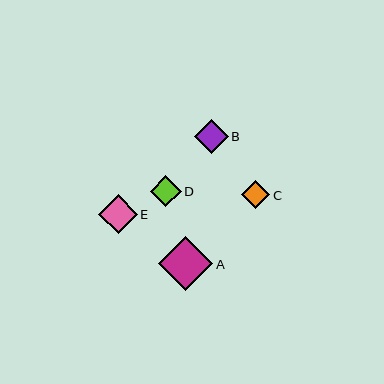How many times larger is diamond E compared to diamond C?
Diamond E is approximately 1.4 times the size of diamond C.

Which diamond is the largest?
Diamond A is the largest with a size of approximately 55 pixels.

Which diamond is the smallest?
Diamond C is the smallest with a size of approximately 28 pixels.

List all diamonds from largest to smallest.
From largest to smallest: A, E, B, D, C.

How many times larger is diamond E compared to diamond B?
Diamond E is approximately 1.2 times the size of diamond B.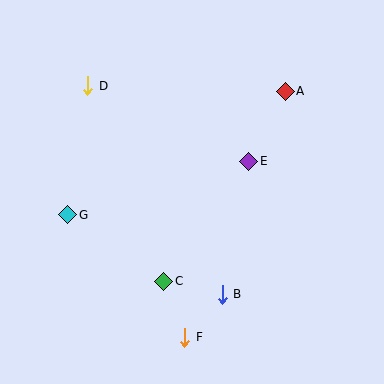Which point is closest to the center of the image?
Point E at (249, 161) is closest to the center.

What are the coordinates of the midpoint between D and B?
The midpoint between D and B is at (155, 190).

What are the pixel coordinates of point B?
Point B is at (222, 294).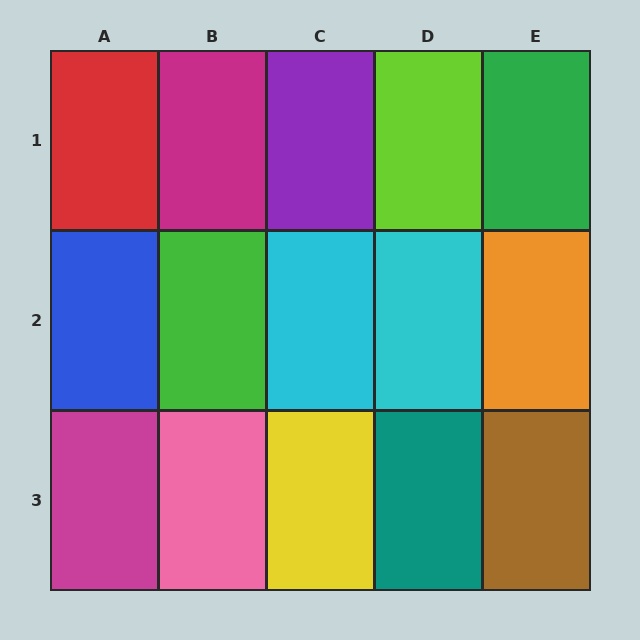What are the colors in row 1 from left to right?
Red, magenta, purple, lime, green.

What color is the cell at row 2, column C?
Cyan.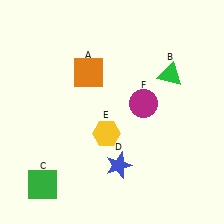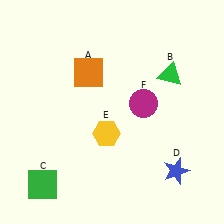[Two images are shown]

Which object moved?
The blue star (D) moved right.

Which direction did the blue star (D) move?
The blue star (D) moved right.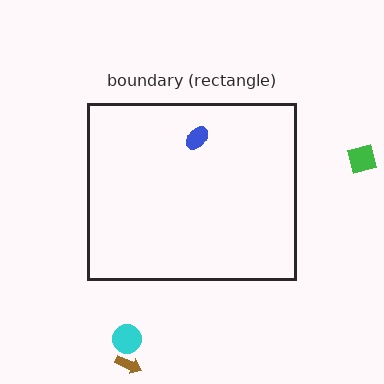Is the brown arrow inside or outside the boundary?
Outside.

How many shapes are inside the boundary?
1 inside, 3 outside.